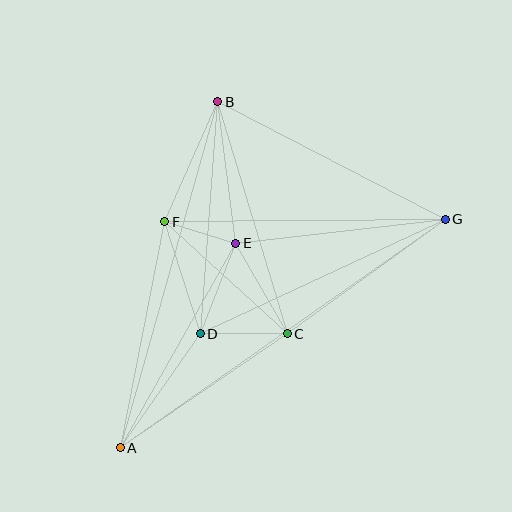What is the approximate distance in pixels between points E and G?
The distance between E and G is approximately 211 pixels.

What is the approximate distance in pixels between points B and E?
The distance between B and E is approximately 143 pixels.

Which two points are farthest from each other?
Points A and G are farthest from each other.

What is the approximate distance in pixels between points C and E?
The distance between C and E is approximately 104 pixels.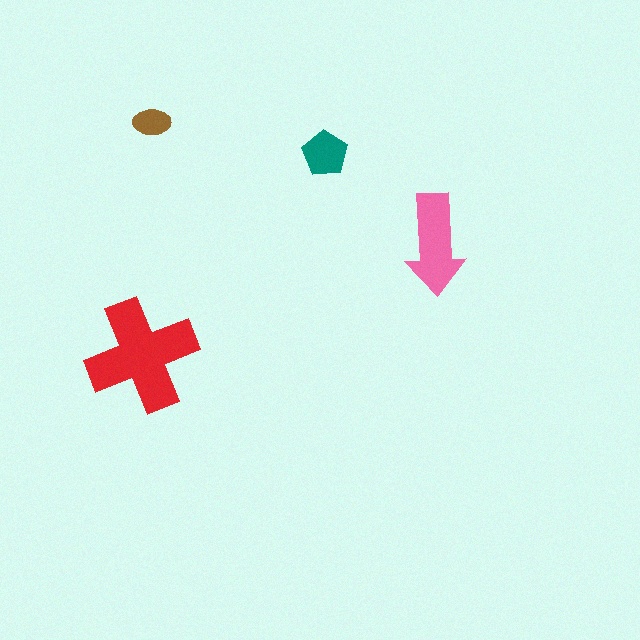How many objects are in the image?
There are 4 objects in the image.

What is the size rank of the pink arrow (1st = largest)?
2nd.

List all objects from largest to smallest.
The red cross, the pink arrow, the teal pentagon, the brown ellipse.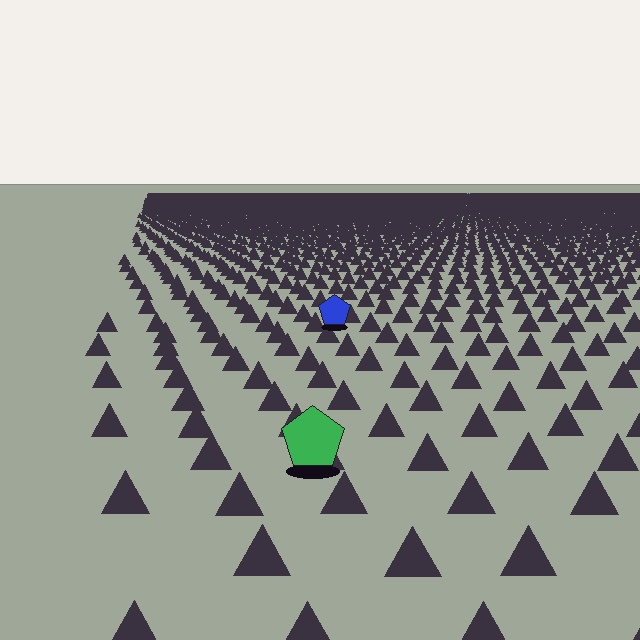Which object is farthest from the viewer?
The blue pentagon is farthest from the viewer. It appears smaller and the ground texture around it is denser.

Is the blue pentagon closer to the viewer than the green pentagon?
No. The green pentagon is closer — you can tell from the texture gradient: the ground texture is coarser near it.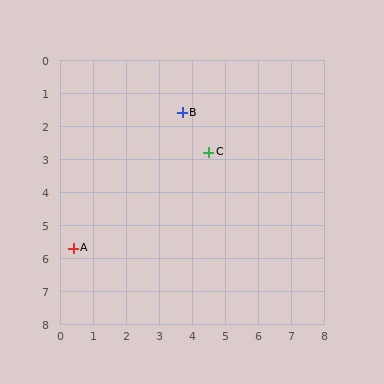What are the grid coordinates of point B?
Point B is at approximately (3.7, 1.6).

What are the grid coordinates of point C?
Point C is at approximately (4.5, 2.8).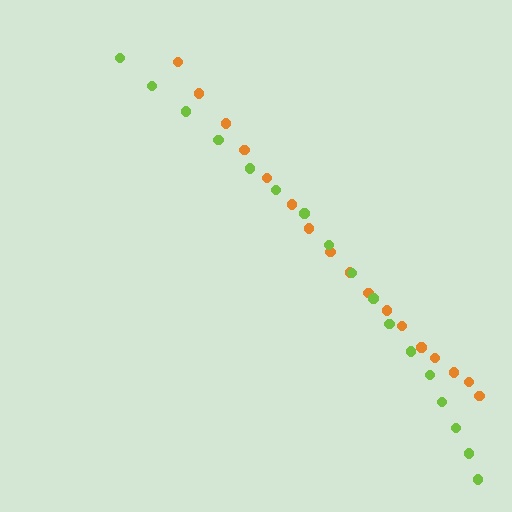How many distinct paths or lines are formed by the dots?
There are 2 distinct paths.